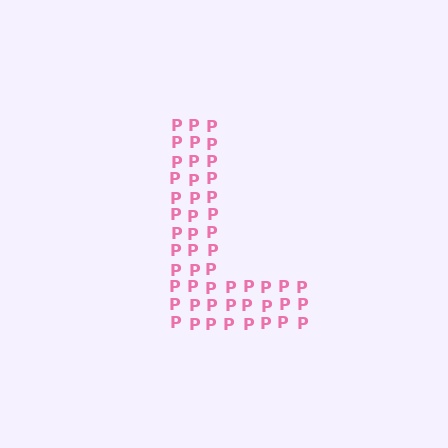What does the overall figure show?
The overall figure shows the letter L.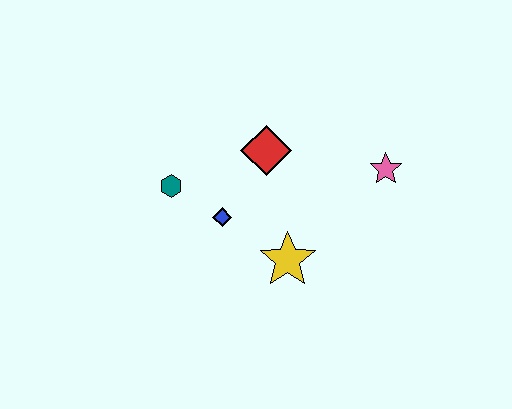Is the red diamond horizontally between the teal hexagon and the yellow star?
Yes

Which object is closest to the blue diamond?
The teal hexagon is closest to the blue diamond.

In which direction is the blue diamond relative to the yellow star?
The blue diamond is to the left of the yellow star.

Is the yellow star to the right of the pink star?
No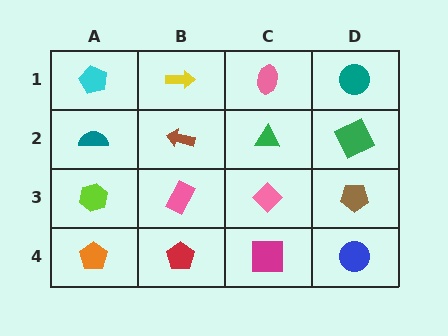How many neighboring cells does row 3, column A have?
3.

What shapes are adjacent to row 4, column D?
A brown pentagon (row 3, column D), a magenta square (row 4, column C).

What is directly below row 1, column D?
A green square.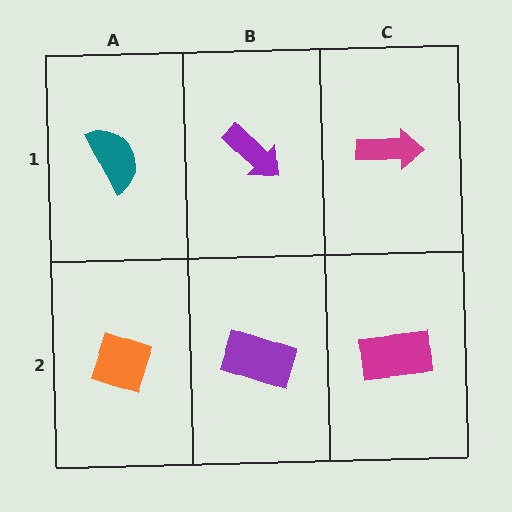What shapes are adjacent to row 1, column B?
A purple rectangle (row 2, column B), a teal semicircle (row 1, column A), a magenta arrow (row 1, column C).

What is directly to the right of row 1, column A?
A purple arrow.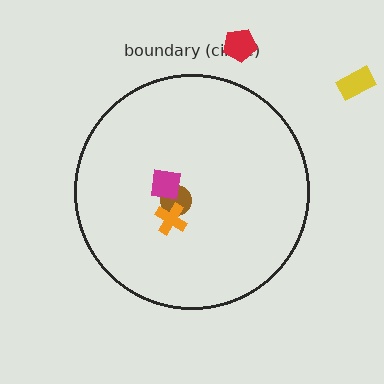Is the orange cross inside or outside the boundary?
Inside.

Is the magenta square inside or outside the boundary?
Inside.